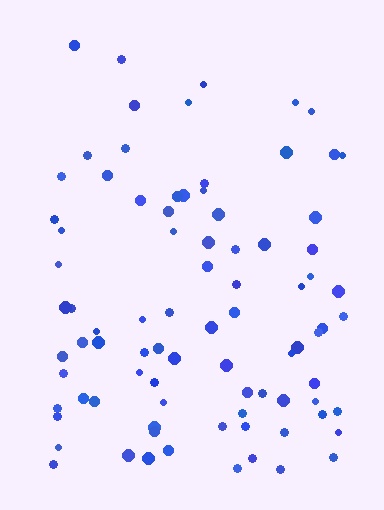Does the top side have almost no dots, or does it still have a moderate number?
Still a moderate number, just noticeably fewer than the bottom.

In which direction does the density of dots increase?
From top to bottom, with the bottom side densest.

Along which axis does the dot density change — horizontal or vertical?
Vertical.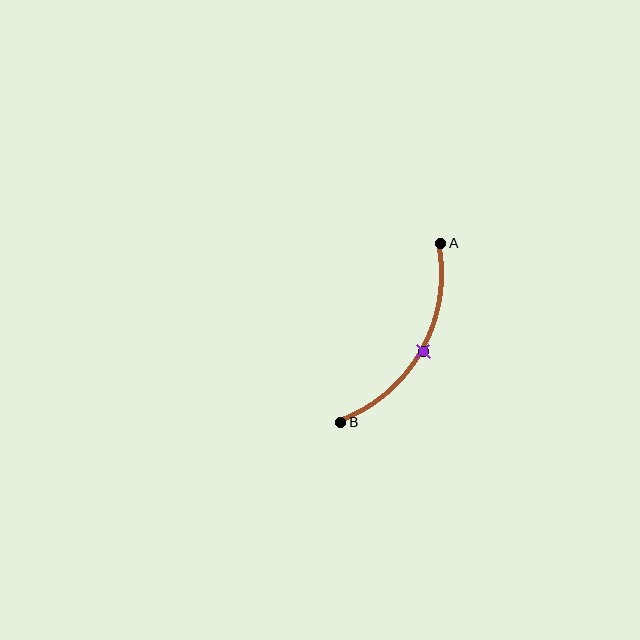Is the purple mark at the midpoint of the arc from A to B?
Yes. The purple mark lies on the arc at equal arc-length from both A and B — it is the arc midpoint.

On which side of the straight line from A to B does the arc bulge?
The arc bulges to the right of the straight line connecting A and B.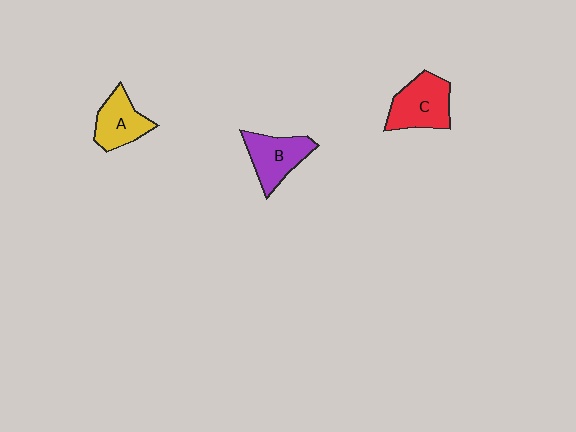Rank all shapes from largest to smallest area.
From largest to smallest: C (red), B (purple), A (yellow).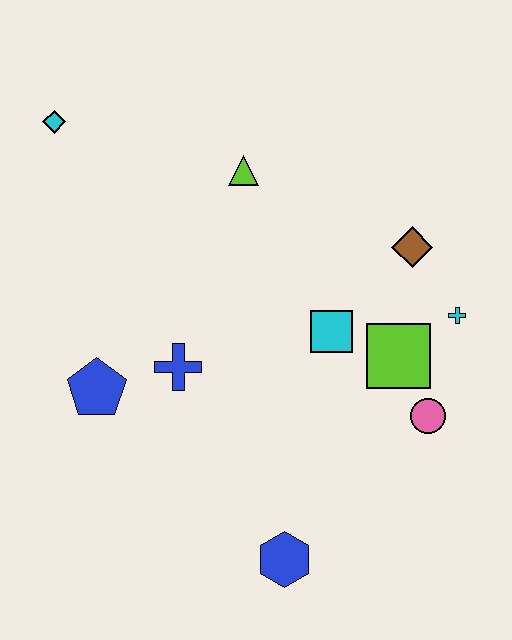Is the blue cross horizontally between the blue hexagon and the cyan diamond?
Yes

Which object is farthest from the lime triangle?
The blue hexagon is farthest from the lime triangle.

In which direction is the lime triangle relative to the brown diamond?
The lime triangle is to the left of the brown diamond.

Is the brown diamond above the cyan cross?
Yes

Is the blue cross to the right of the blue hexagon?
No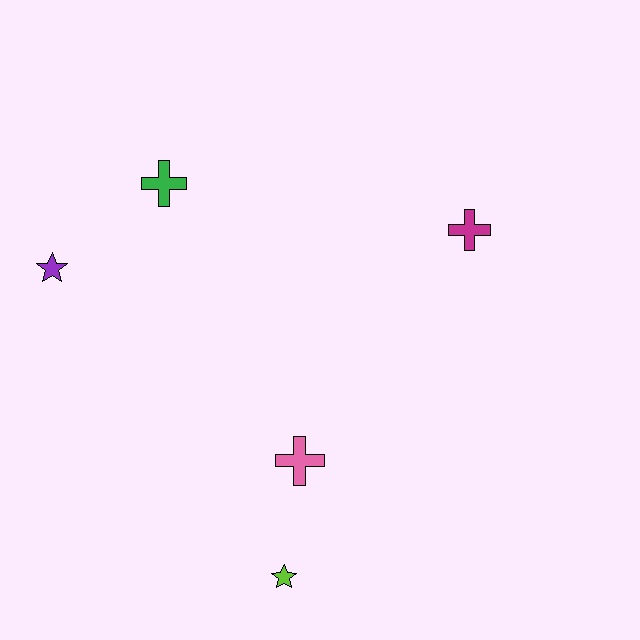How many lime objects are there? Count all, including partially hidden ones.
There is 1 lime object.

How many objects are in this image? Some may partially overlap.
There are 5 objects.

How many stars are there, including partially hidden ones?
There are 2 stars.